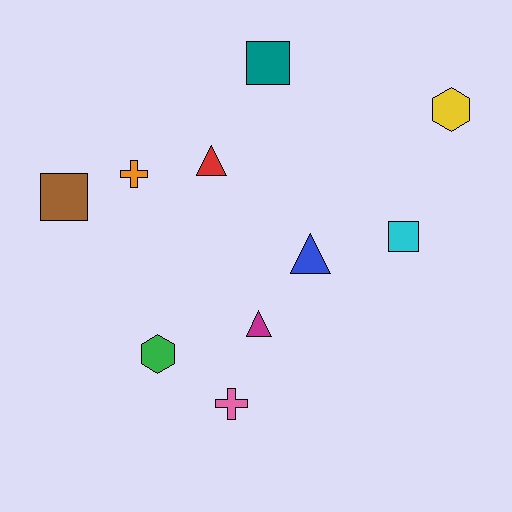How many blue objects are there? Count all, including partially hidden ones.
There is 1 blue object.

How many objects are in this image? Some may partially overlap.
There are 10 objects.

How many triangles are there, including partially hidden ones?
There are 3 triangles.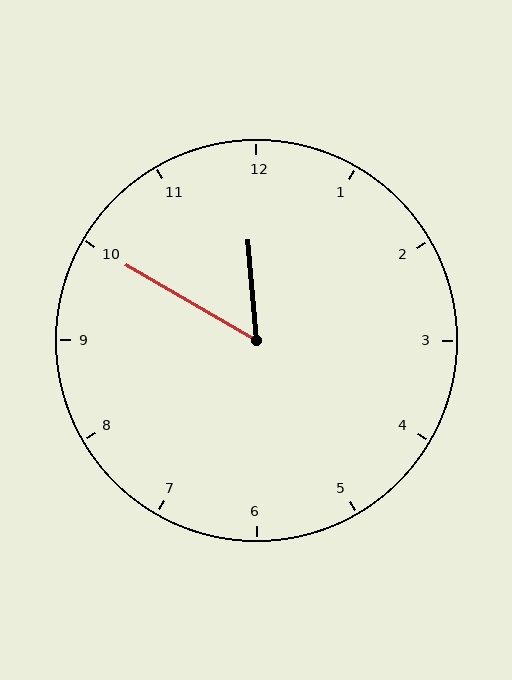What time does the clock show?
11:50.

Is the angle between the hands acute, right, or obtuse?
It is acute.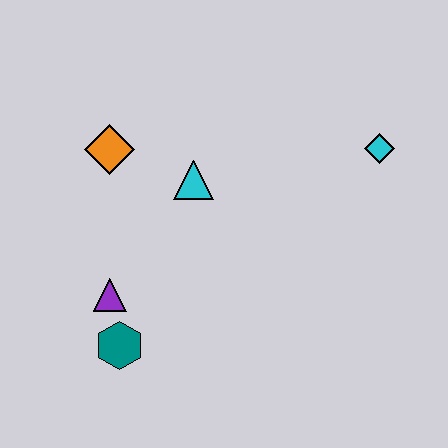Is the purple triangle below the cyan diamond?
Yes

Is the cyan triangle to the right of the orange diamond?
Yes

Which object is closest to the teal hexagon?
The purple triangle is closest to the teal hexagon.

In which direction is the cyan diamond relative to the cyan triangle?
The cyan diamond is to the right of the cyan triangle.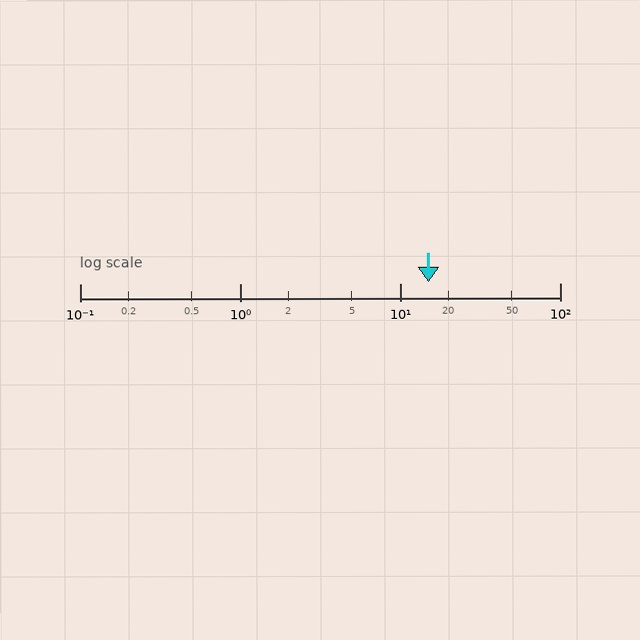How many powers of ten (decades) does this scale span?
The scale spans 3 decades, from 0.1 to 100.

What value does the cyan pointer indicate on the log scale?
The pointer indicates approximately 15.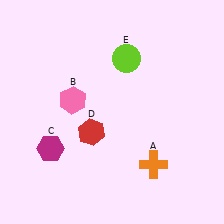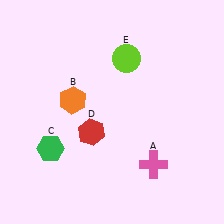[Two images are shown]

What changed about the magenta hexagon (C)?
In Image 1, C is magenta. In Image 2, it changed to green.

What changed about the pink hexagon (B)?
In Image 1, B is pink. In Image 2, it changed to orange.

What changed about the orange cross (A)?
In Image 1, A is orange. In Image 2, it changed to pink.